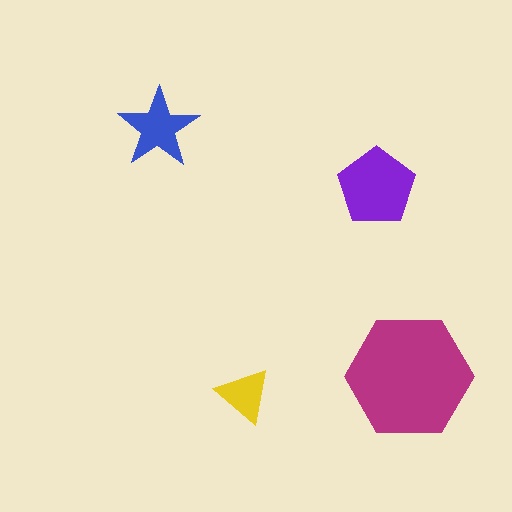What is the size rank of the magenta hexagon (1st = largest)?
1st.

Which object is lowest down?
The yellow triangle is bottommost.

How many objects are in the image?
There are 4 objects in the image.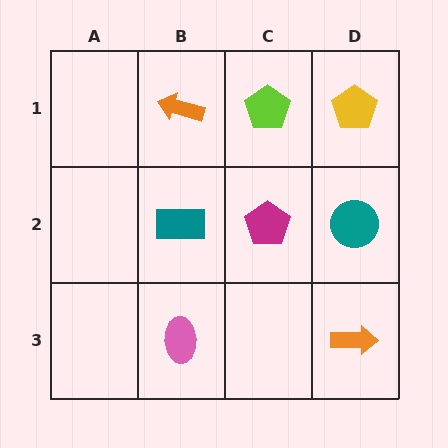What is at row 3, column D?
An orange arrow.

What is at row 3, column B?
A pink ellipse.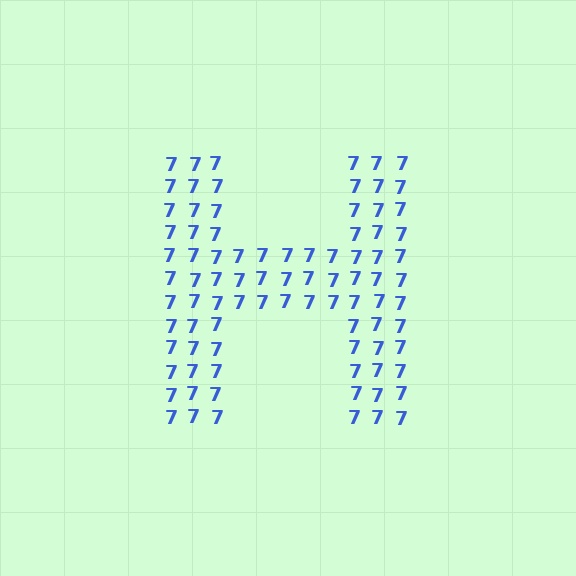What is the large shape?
The large shape is the letter H.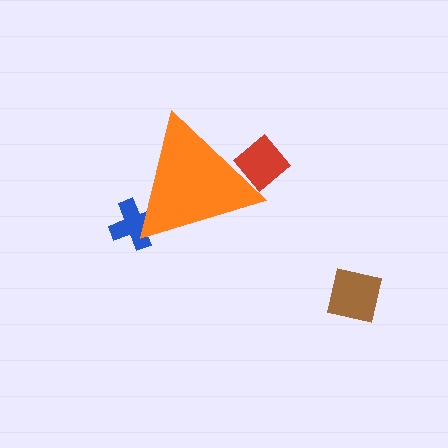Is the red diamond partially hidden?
Yes, the red diamond is partially hidden behind the orange triangle.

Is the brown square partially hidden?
No, the brown square is fully visible.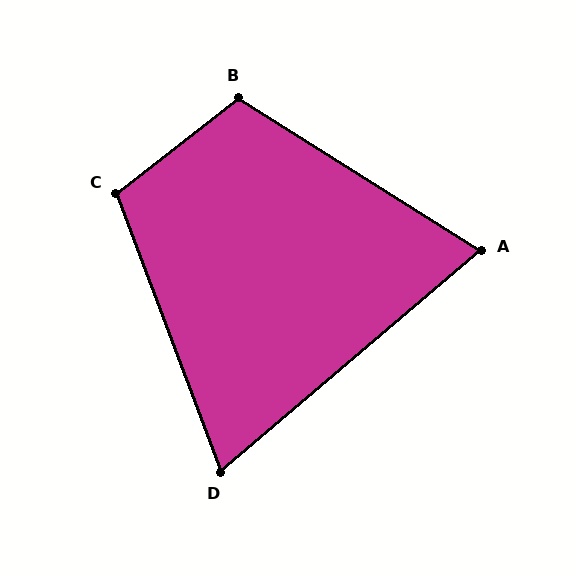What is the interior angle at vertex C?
Approximately 107 degrees (obtuse).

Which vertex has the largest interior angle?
B, at approximately 110 degrees.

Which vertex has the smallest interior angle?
D, at approximately 70 degrees.